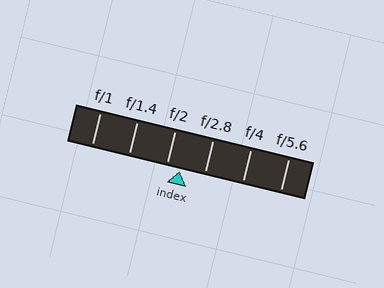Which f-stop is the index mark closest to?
The index mark is closest to f/2.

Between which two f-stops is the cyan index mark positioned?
The index mark is between f/2 and f/2.8.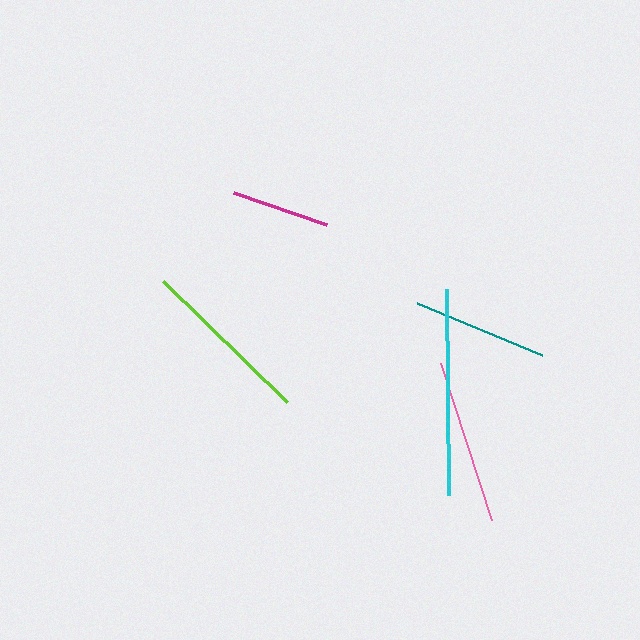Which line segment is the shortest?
The magenta line is the shortest at approximately 98 pixels.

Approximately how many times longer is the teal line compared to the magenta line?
The teal line is approximately 1.4 times the length of the magenta line.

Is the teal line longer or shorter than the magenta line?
The teal line is longer than the magenta line.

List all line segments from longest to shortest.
From longest to shortest: cyan, lime, pink, teal, magenta.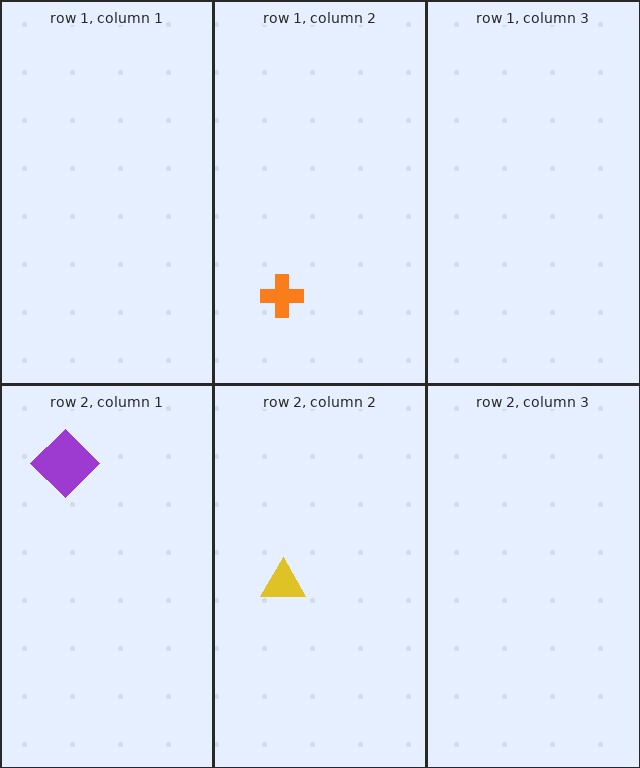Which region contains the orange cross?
The row 1, column 2 region.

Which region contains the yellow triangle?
The row 2, column 2 region.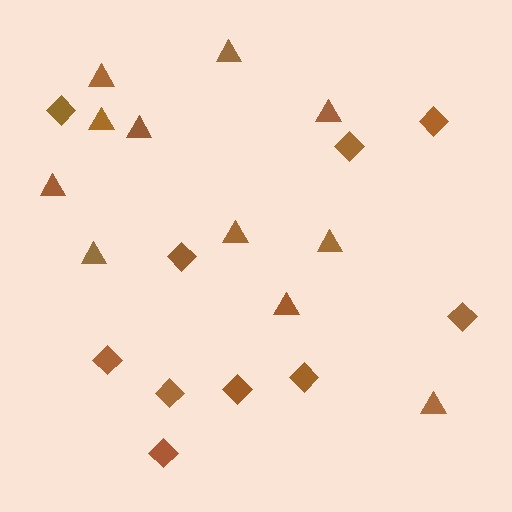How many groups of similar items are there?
There are 2 groups: one group of diamonds (10) and one group of triangles (11).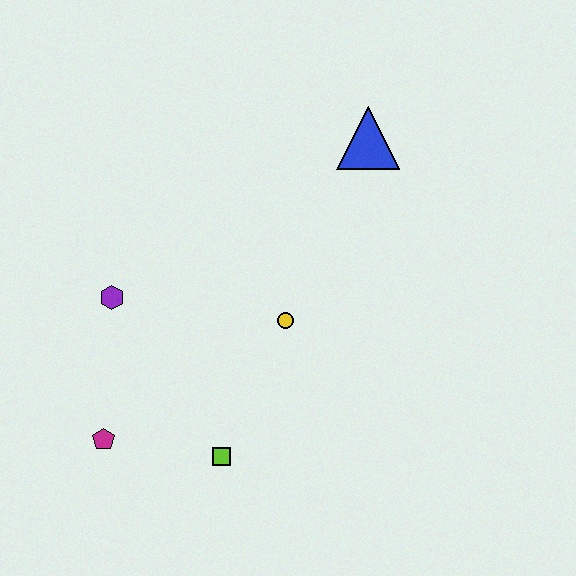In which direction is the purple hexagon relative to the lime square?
The purple hexagon is above the lime square.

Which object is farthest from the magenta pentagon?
The blue triangle is farthest from the magenta pentagon.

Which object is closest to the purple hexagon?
The magenta pentagon is closest to the purple hexagon.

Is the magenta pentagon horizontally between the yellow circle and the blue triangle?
No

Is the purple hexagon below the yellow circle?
No